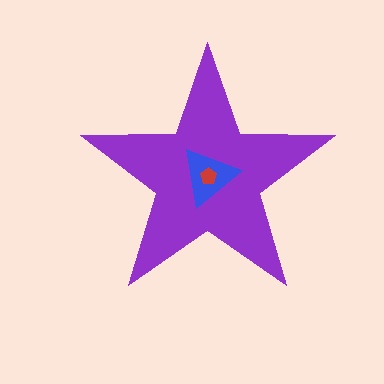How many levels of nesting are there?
3.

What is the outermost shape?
The purple star.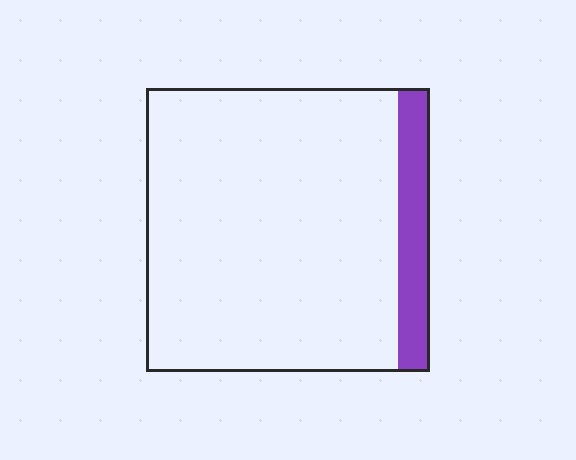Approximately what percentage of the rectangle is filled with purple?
Approximately 10%.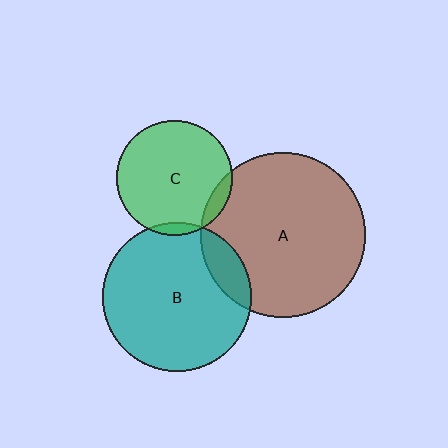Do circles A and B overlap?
Yes.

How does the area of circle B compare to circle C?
Approximately 1.7 times.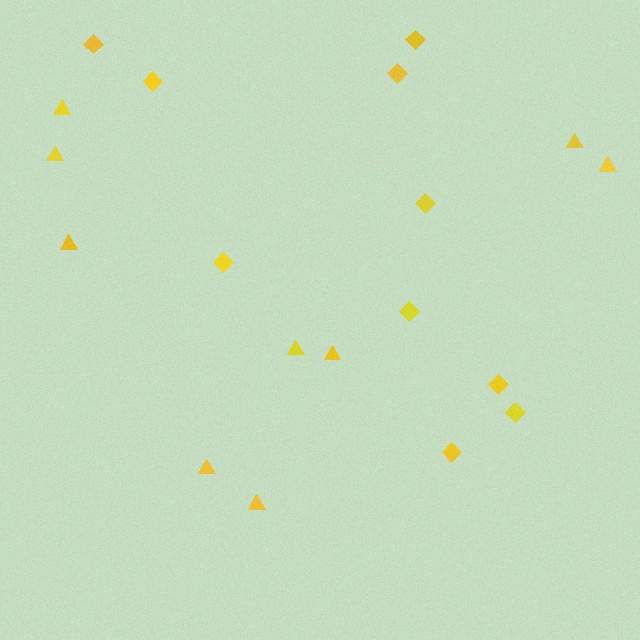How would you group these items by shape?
There are 2 groups: one group of triangles (9) and one group of diamonds (10).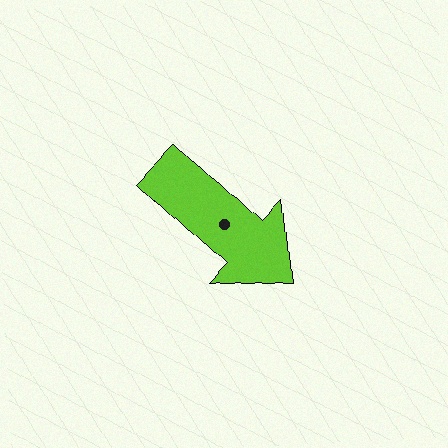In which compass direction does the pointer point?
Southeast.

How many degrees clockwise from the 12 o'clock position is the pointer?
Approximately 133 degrees.